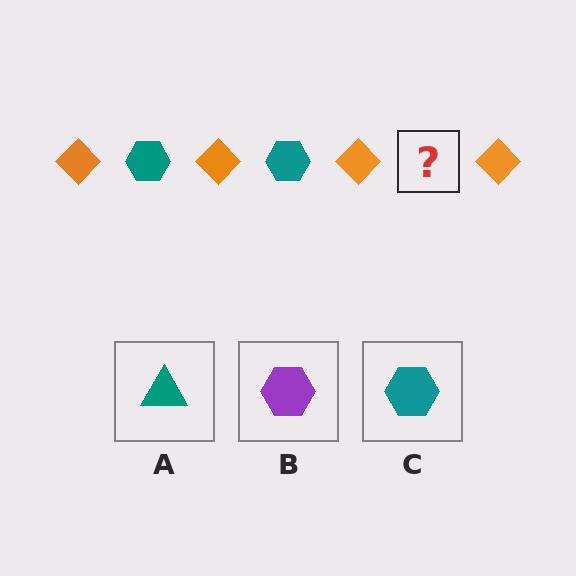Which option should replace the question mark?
Option C.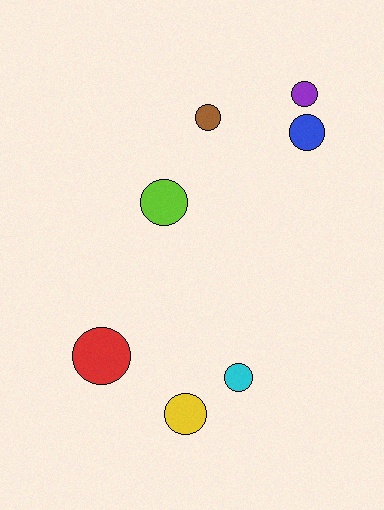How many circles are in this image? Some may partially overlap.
There are 7 circles.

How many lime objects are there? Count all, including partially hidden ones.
There is 1 lime object.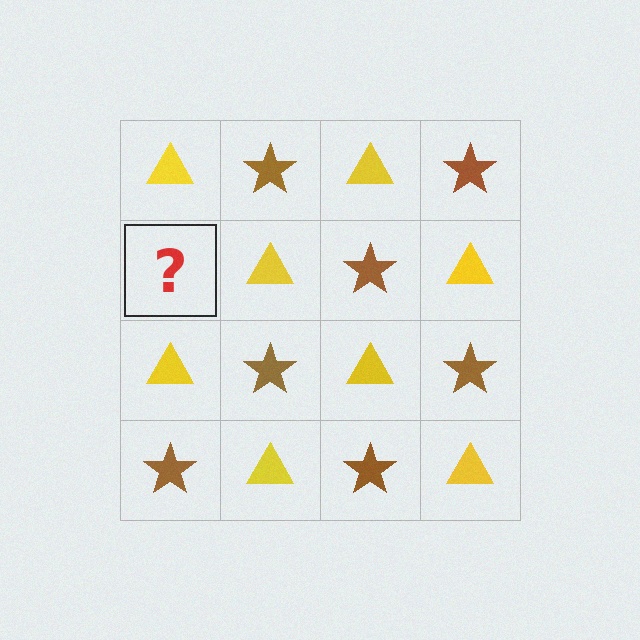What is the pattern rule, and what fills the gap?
The rule is that it alternates yellow triangle and brown star in a checkerboard pattern. The gap should be filled with a brown star.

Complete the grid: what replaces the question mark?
The question mark should be replaced with a brown star.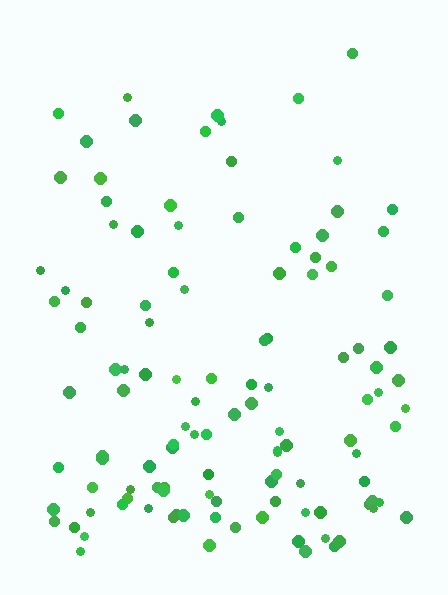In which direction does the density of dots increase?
From top to bottom, with the bottom side densest.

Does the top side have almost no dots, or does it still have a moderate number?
Still a moderate number, just noticeably fewer than the bottom.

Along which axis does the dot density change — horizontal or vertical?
Vertical.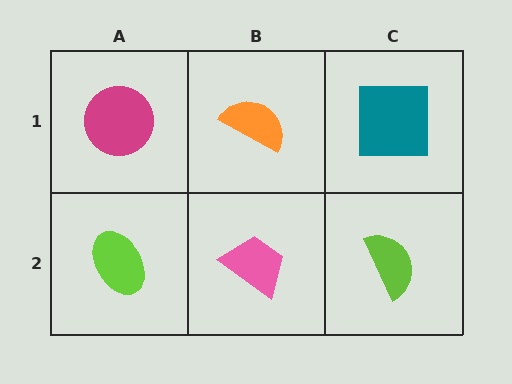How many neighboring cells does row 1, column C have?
2.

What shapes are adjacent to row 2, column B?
An orange semicircle (row 1, column B), a lime ellipse (row 2, column A), a lime semicircle (row 2, column C).